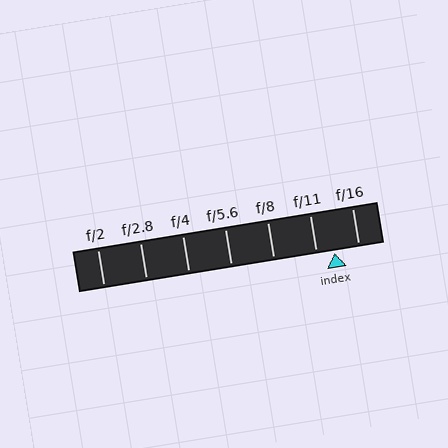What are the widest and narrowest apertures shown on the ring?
The widest aperture shown is f/2 and the narrowest is f/16.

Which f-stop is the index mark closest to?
The index mark is closest to f/11.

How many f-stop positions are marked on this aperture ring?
There are 7 f-stop positions marked.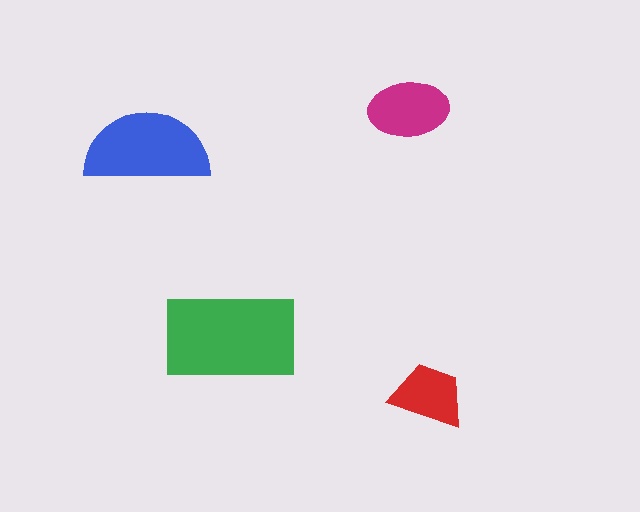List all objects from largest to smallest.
The green rectangle, the blue semicircle, the magenta ellipse, the red trapezoid.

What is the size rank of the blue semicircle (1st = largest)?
2nd.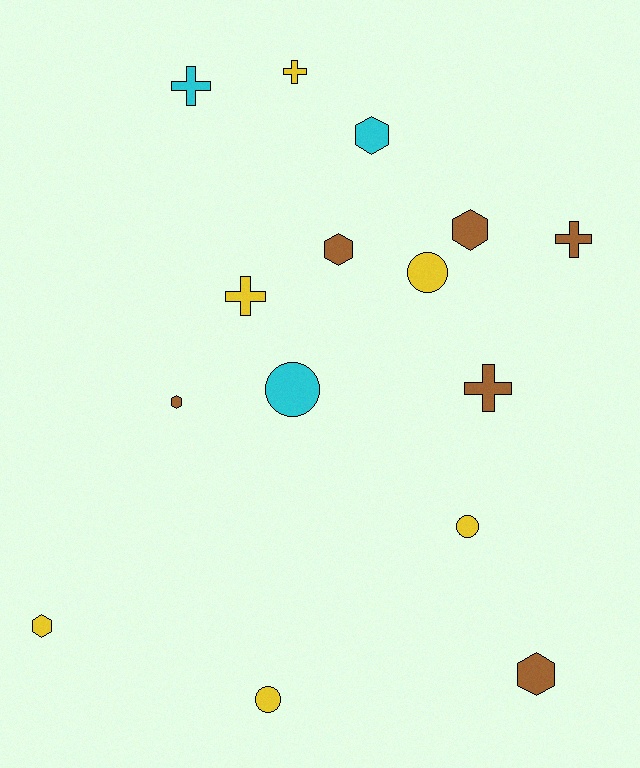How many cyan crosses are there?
There is 1 cyan cross.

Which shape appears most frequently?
Hexagon, with 6 objects.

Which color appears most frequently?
Yellow, with 6 objects.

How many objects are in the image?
There are 15 objects.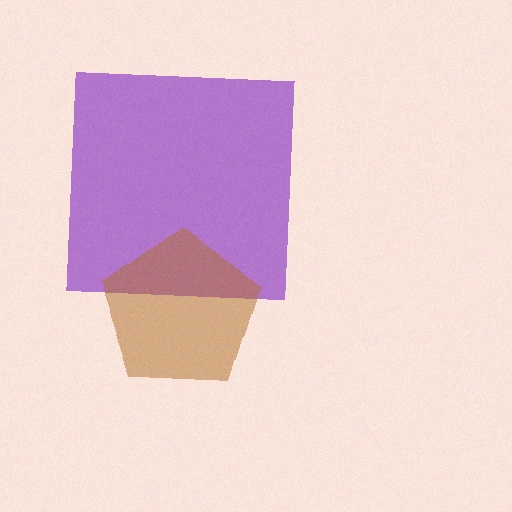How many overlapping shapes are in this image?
There are 2 overlapping shapes in the image.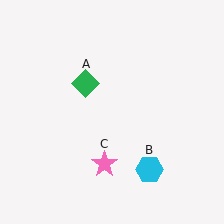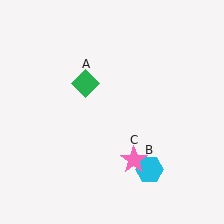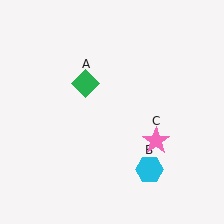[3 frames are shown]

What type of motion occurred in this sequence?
The pink star (object C) rotated counterclockwise around the center of the scene.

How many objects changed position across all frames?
1 object changed position: pink star (object C).